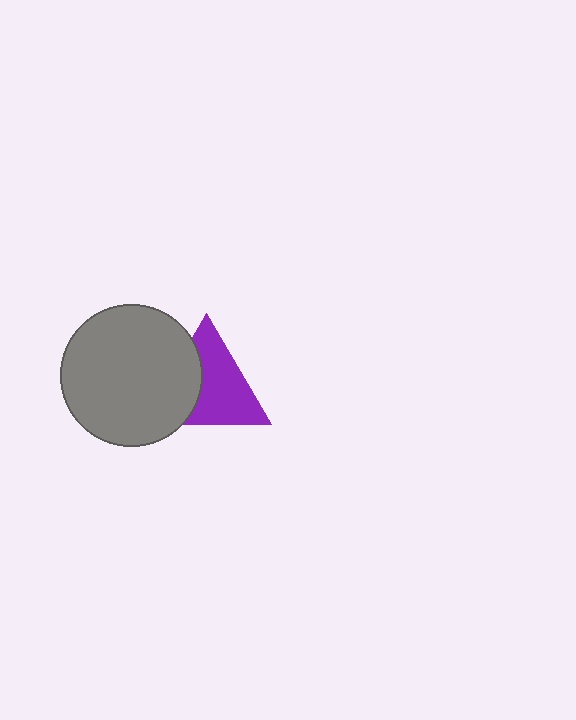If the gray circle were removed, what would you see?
You would see the complete purple triangle.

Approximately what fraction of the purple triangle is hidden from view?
Roughly 37% of the purple triangle is hidden behind the gray circle.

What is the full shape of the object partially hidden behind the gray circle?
The partially hidden object is a purple triangle.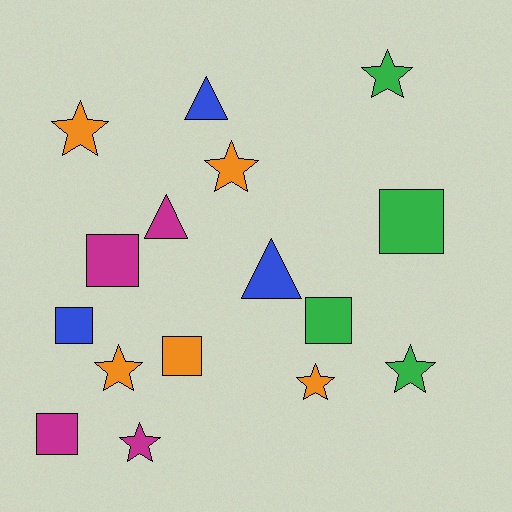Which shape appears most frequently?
Star, with 7 objects.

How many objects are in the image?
There are 16 objects.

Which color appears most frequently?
Orange, with 5 objects.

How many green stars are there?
There are 2 green stars.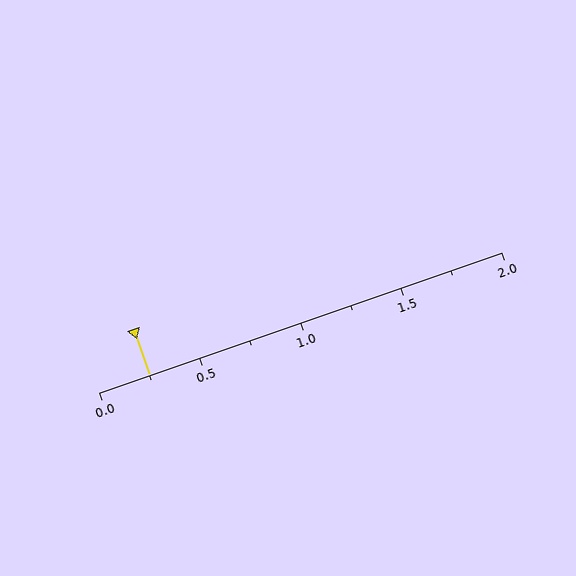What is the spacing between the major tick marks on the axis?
The major ticks are spaced 0.5 apart.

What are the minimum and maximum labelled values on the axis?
The axis runs from 0.0 to 2.0.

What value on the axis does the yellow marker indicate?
The marker indicates approximately 0.25.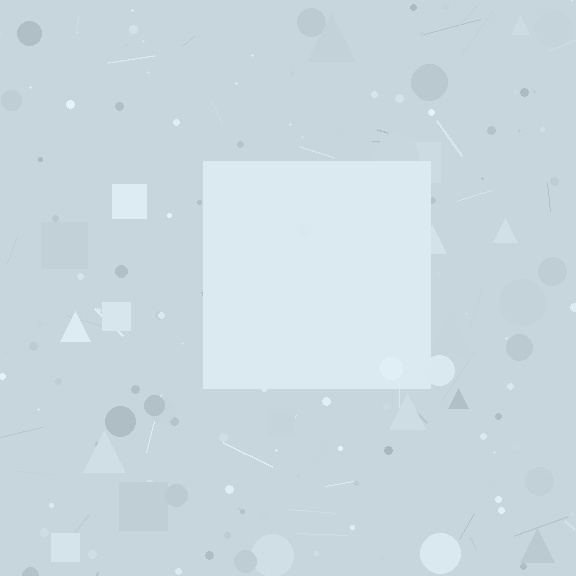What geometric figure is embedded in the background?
A square is embedded in the background.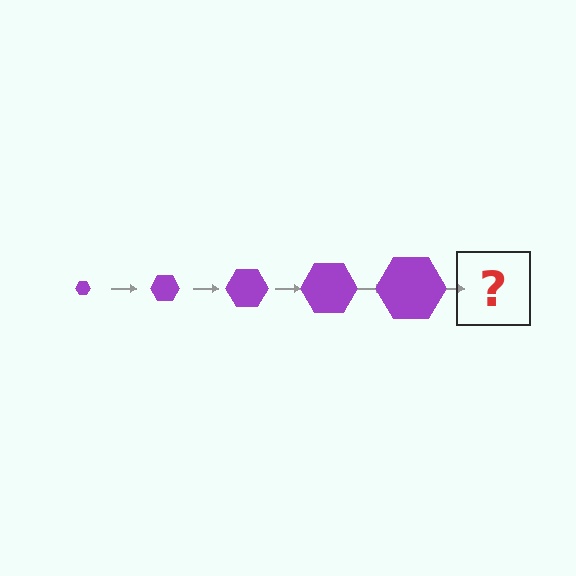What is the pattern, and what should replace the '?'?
The pattern is that the hexagon gets progressively larger each step. The '?' should be a purple hexagon, larger than the previous one.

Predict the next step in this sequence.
The next step is a purple hexagon, larger than the previous one.